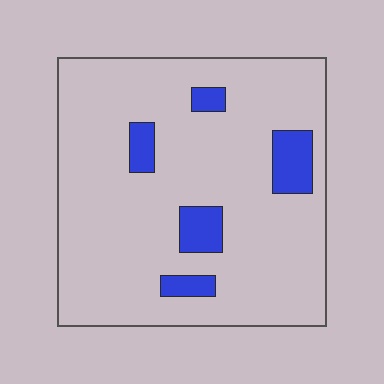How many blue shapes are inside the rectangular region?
5.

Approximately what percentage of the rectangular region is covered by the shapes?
Approximately 10%.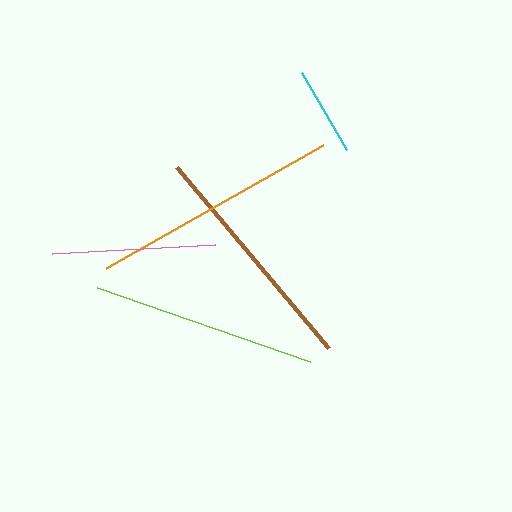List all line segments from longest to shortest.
From longest to shortest: orange, brown, lime, pink, cyan.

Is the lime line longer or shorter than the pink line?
The lime line is longer than the pink line.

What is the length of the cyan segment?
The cyan segment is approximately 89 pixels long.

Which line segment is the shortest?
The cyan line is the shortest at approximately 89 pixels.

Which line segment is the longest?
The orange line is the longest at approximately 249 pixels.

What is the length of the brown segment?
The brown segment is approximately 237 pixels long.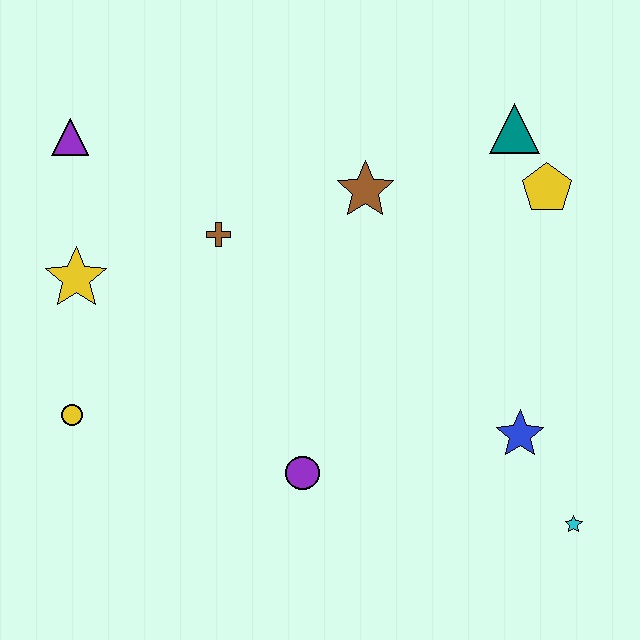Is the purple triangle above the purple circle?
Yes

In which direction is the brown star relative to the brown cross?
The brown star is to the right of the brown cross.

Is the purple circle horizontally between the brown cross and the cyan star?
Yes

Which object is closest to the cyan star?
The blue star is closest to the cyan star.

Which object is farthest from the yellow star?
The cyan star is farthest from the yellow star.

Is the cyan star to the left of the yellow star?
No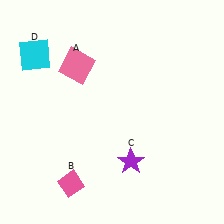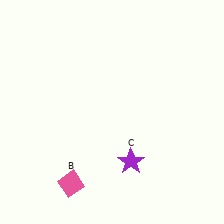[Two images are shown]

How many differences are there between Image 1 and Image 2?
There are 2 differences between the two images.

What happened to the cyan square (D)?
The cyan square (D) was removed in Image 2. It was in the top-left area of Image 1.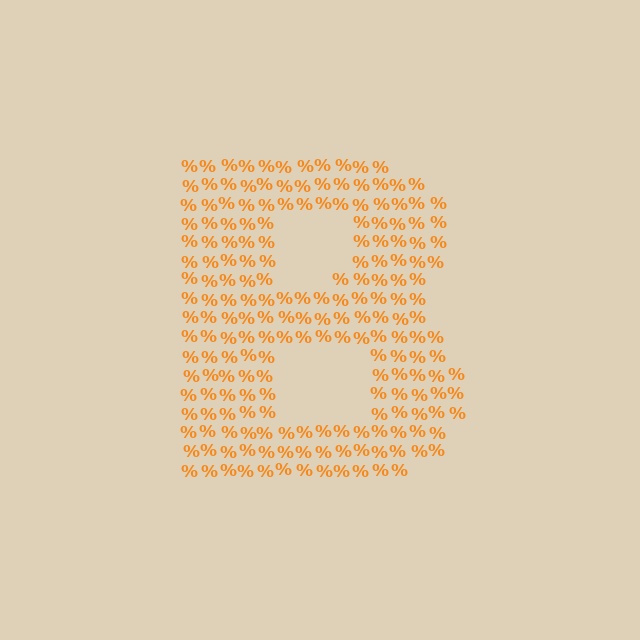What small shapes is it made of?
It is made of small percent signs.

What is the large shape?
The large shape is the letter B.